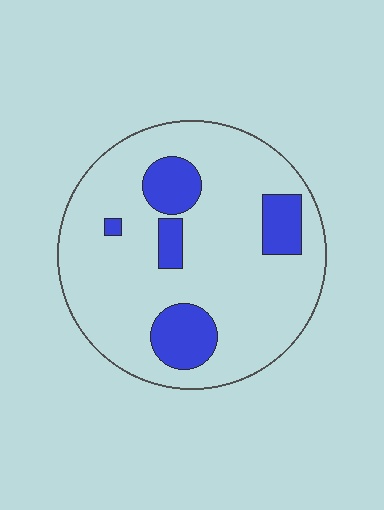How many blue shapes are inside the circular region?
5.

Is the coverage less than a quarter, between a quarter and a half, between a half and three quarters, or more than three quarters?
Less than a quarter.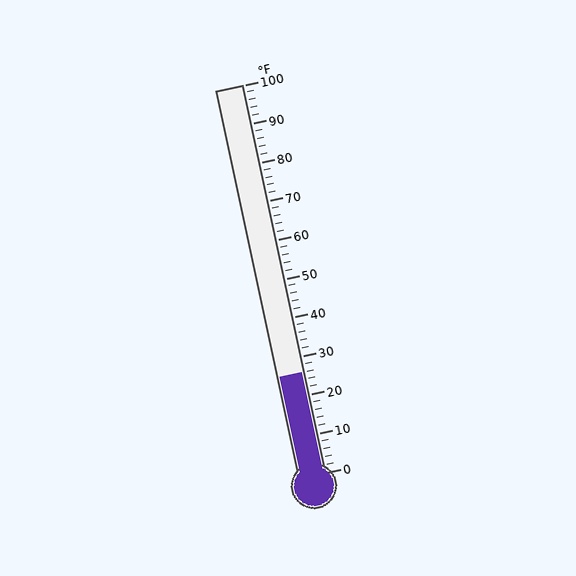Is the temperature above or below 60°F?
The temperature is below 60°F.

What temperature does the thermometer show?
The thermometer shows approximately 26°F.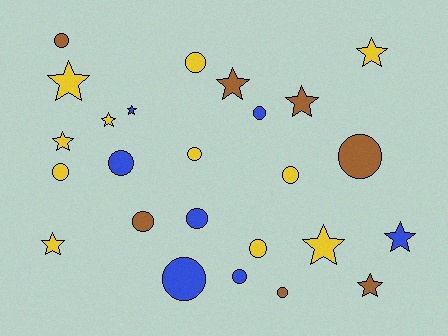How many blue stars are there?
There are 2 blue stars.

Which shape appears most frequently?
Circle, with 14 objects.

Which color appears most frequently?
Yellow, with 11 objects.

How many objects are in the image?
There are 25 objects.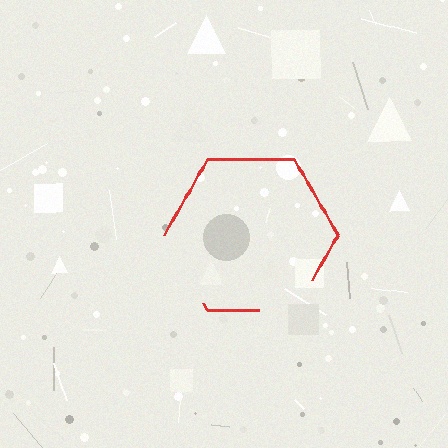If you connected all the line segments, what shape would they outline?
They would outline a hexagon.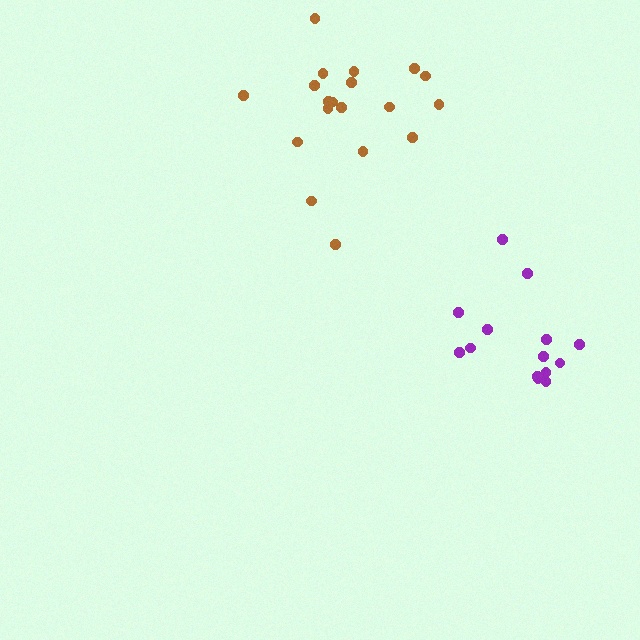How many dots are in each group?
Group 1: 19 dots, Group 2: 15 dots (34 total).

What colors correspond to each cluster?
The clusters are colored: brown, purple.